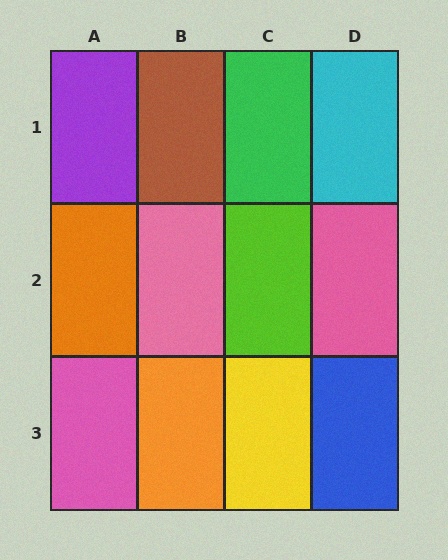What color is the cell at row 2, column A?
Orange.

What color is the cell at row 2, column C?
Lime.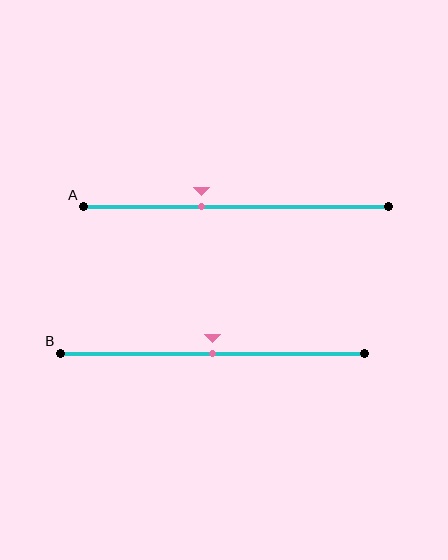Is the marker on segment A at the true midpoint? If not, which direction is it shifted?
No, the marker on segment A is shifted to the left by about 11% of the segment length.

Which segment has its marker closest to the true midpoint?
Segment B has its marker closest to the true midpoint.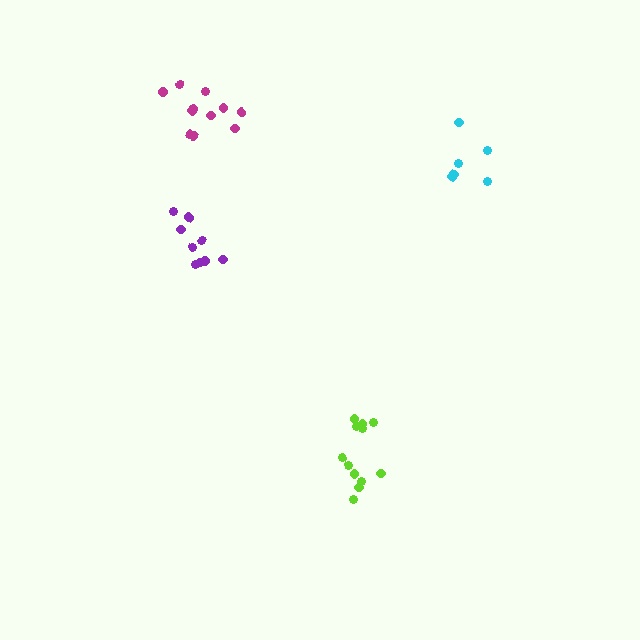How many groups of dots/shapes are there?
There are 4 groups.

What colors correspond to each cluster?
The clusters are colored: lime, cyan, purple, magenta.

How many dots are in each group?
Group 1: 12 dots, Group 2: 6 dots, Group 3: 9 dots, Group 4: 12 dots (39 total).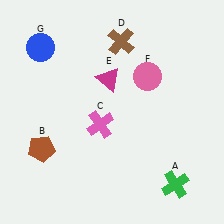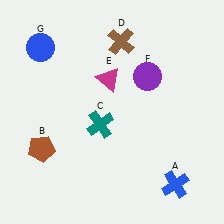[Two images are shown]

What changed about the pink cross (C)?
In Image 1, C is pink. In Image 2, it changed to teal.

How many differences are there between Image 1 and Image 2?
There are 3 differences between the two images.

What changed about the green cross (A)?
In Image 1, A is green. In Image 2, it changed to blue.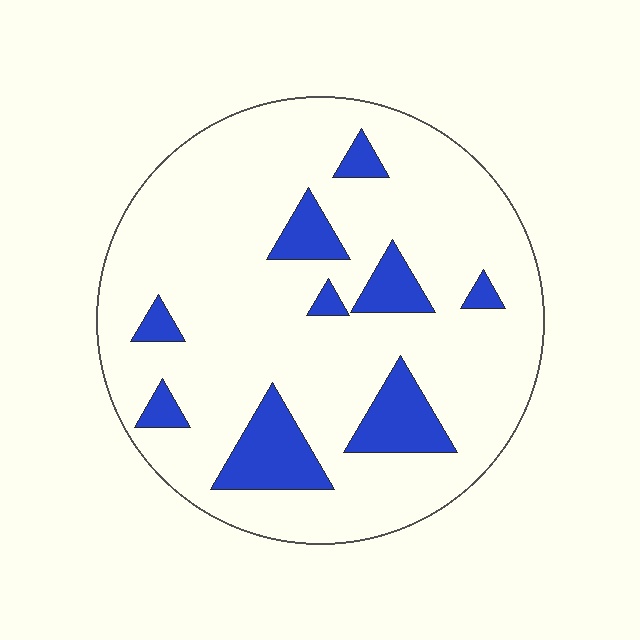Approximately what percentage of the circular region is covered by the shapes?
Approximately 15%.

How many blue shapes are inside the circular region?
9.